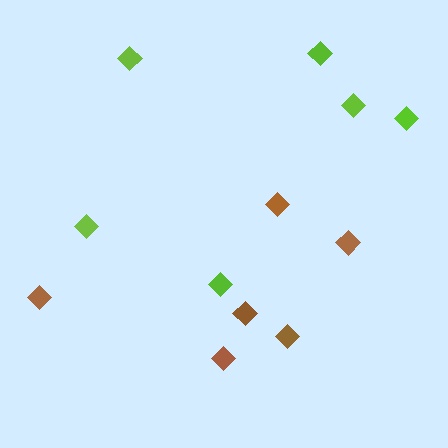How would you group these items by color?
There are 2 groups: one group of brown diamonds (6) and one group of lime diamonds (6).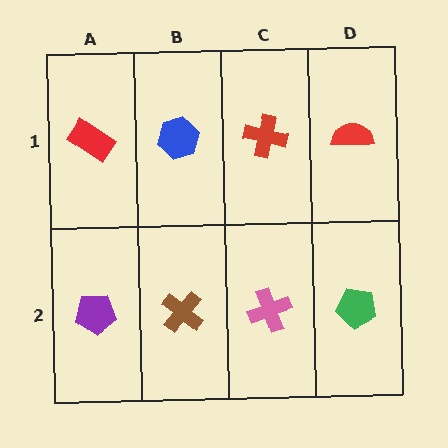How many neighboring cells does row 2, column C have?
3.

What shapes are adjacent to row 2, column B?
A blue hexagon (row 1, column B), a purple pentagon (row 2, column A), a pink cross (row 2, column C).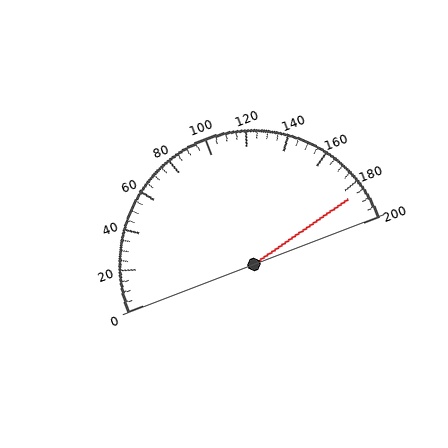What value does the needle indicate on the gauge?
The needle indicates approximately 185.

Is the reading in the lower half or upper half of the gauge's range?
The reading is in the upper half of the range (0 to 200).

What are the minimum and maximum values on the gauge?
The gauge ranges from 0 to 200.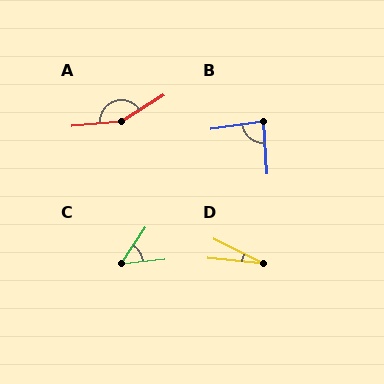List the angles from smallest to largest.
D (21°), C (50°), B (86°), A (153°).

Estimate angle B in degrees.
Approximately 86 degrees.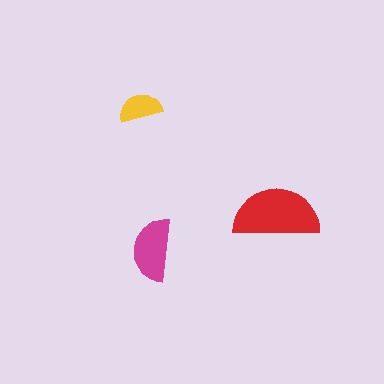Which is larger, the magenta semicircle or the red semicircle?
The red one.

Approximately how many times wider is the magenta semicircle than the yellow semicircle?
About 1.5 times wider.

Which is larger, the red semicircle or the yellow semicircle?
The red one.